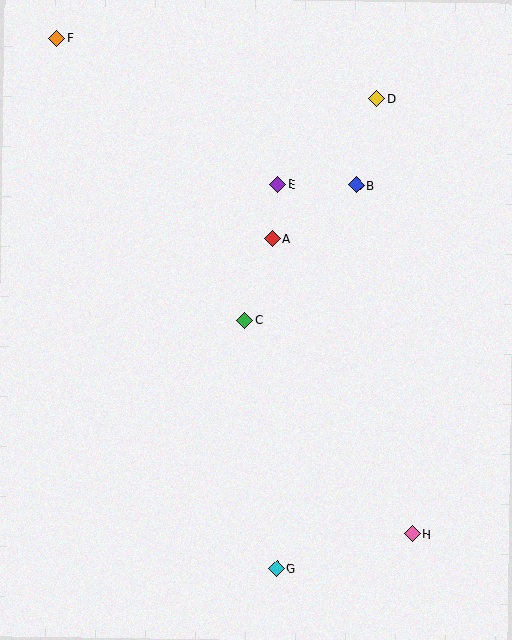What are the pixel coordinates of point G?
Point G is at (276, 569).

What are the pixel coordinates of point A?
Point A is at (272, 239).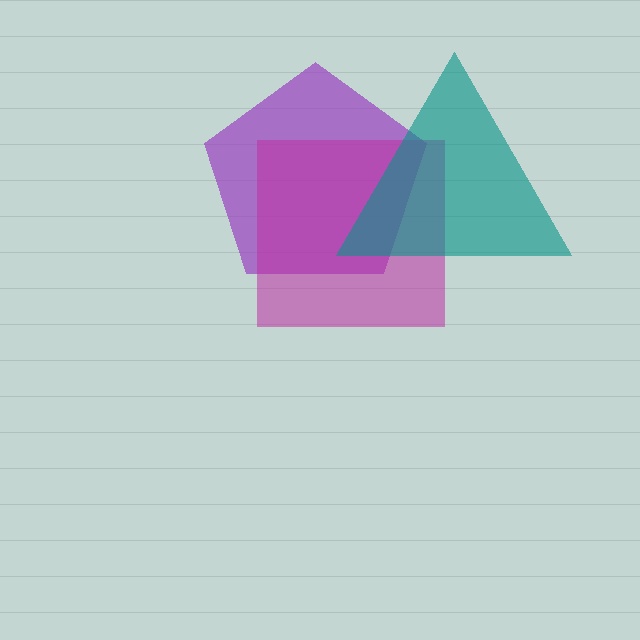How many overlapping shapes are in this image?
There are 3 overlapping shapes in the image.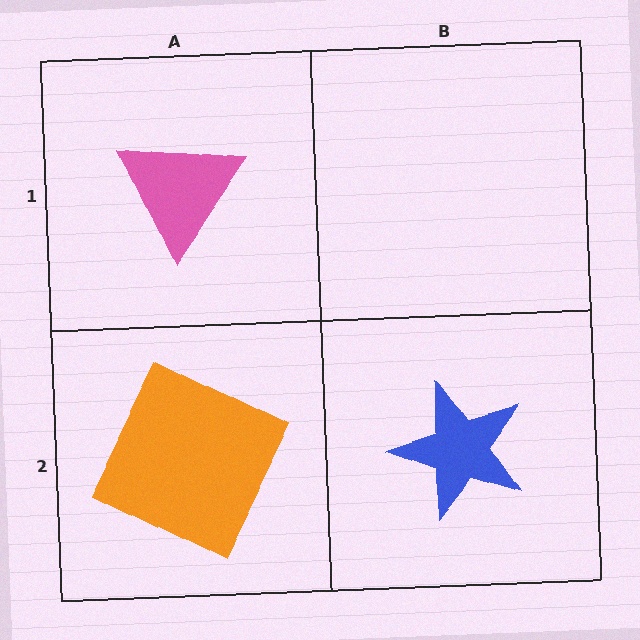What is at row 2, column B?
A blue star.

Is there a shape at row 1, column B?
No, that cell is empty.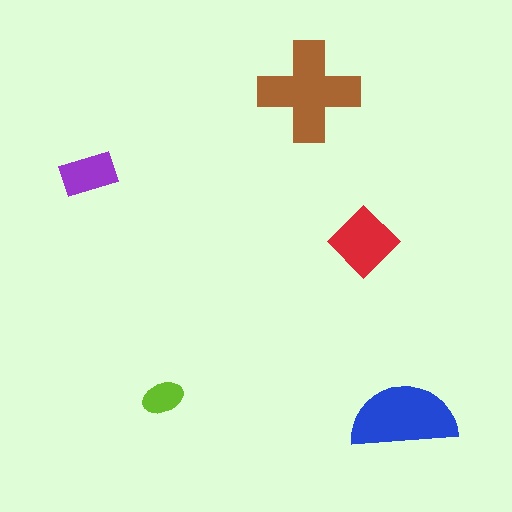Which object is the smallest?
The lime ellipse.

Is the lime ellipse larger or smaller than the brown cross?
Smaller.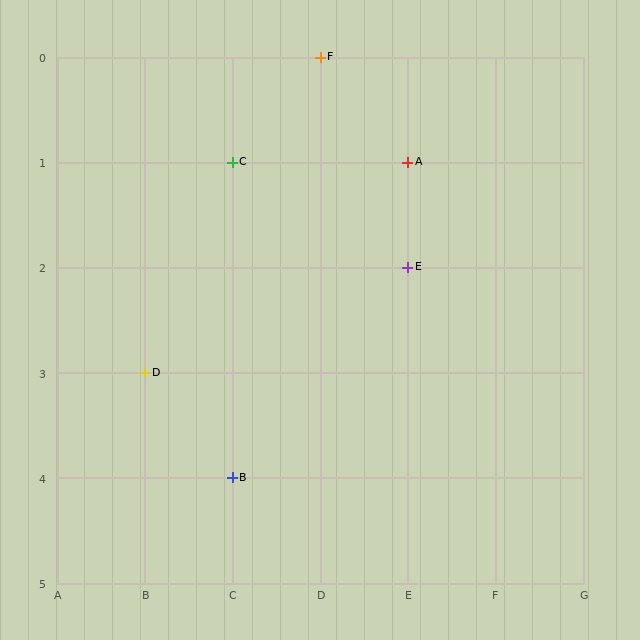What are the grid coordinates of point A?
Point A is at grid coordinates (E, 1).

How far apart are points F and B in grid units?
Points F and B are 1 column and 4 rows apart (about 4.1 grid units diagonally).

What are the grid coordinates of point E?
Point E is at grid coordinates (E, 2).